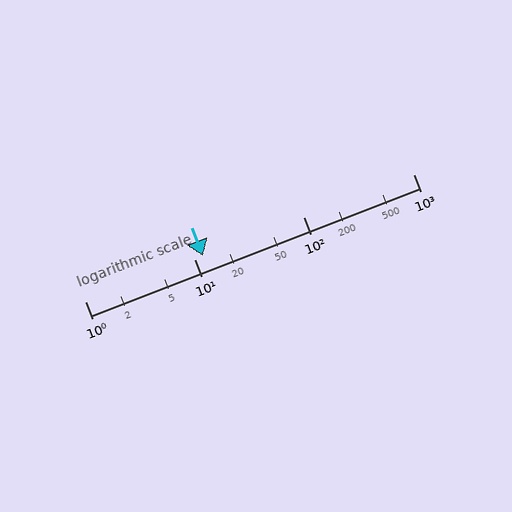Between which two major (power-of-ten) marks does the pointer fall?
The pointer is between 10 and 100.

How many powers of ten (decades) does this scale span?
The scale spans 3 decades, from 1 to 1000.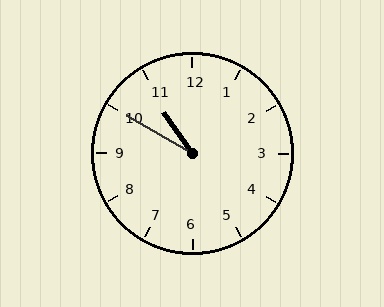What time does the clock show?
10:50.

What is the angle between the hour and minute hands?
Approximately 25 degrees.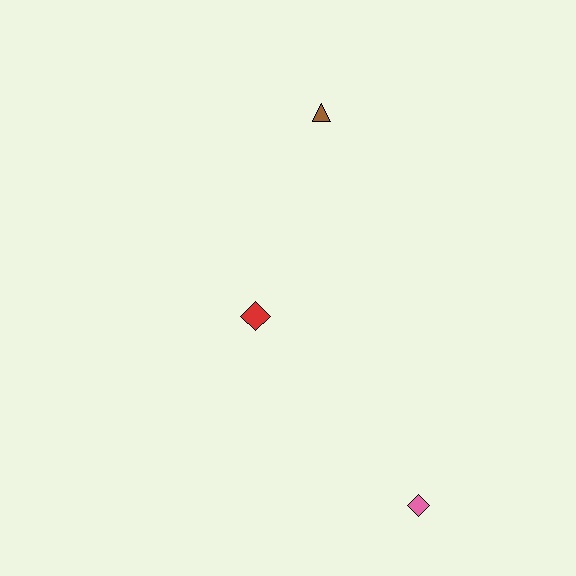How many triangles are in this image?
There is 1 triangle.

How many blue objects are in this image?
There are no blue objects.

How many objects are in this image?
There are 3 objects.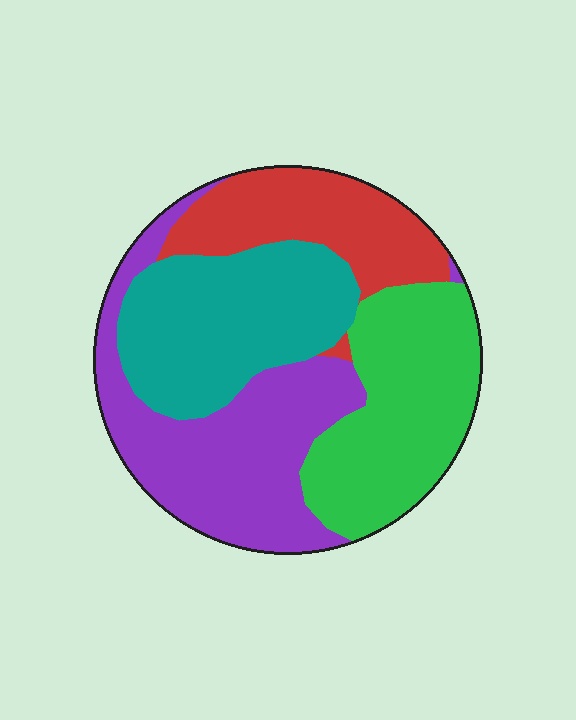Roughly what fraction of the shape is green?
Green takes up between a sixth and a third of the shape.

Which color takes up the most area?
Purple, at roughly 30%.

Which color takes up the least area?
Red, at roughly 20%.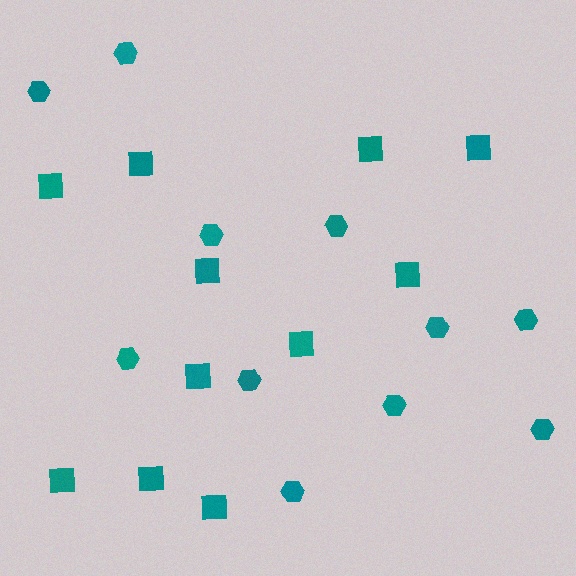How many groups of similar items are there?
There are 2 groups: one group of hexagons (11) and one group of squares (11).